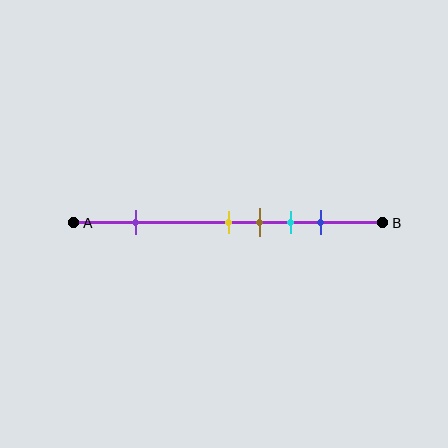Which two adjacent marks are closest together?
The yellow and brown marks are the closest adjacent pair.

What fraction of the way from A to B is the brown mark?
The brown mark is approximately 60% (0.6) of the way from A to B.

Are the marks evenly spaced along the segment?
No, the marks are not evenly spaced.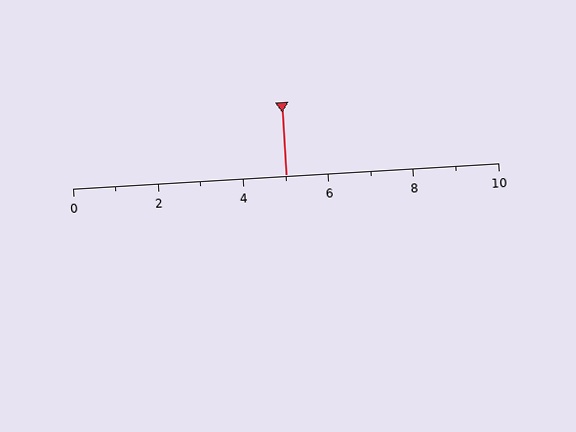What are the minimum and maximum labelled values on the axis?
The axis runs from 0 to 10.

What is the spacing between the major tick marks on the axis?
The major ticks are spaced 2 apart.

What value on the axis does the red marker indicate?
The marker indicates approximately 5.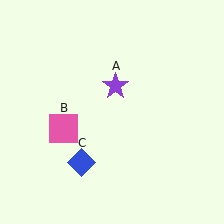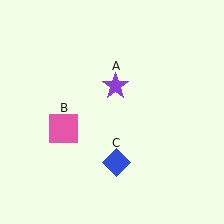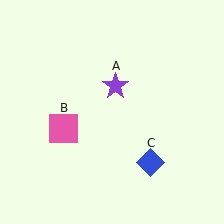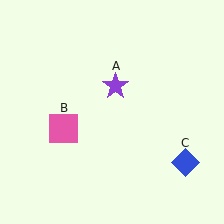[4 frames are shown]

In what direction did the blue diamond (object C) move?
The blue diamond (object C) moved right.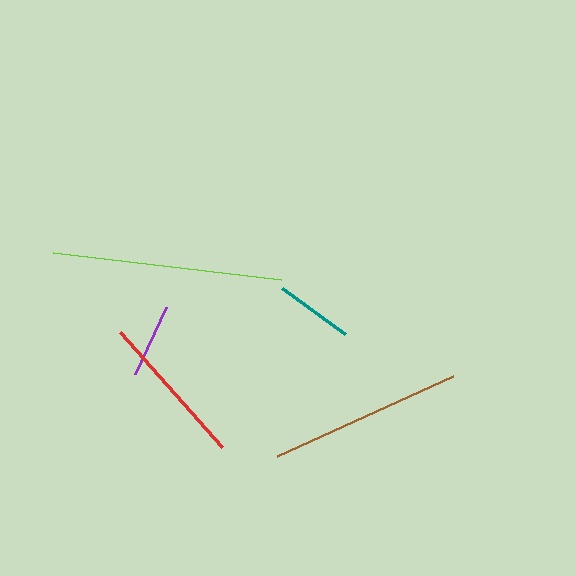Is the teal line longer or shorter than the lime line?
The lime line is longer than the teal line.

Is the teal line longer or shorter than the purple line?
The teal line is longer than the purple line.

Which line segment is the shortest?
The purple line is the shortest at approximately 74 pixels.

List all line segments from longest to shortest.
From longest to shortest: lime, brown, red, teal, purple.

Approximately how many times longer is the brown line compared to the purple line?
The brown line is approximately 2.6 times the length of the purple line.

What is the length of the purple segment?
The purple segment is approximately 74 pixels long.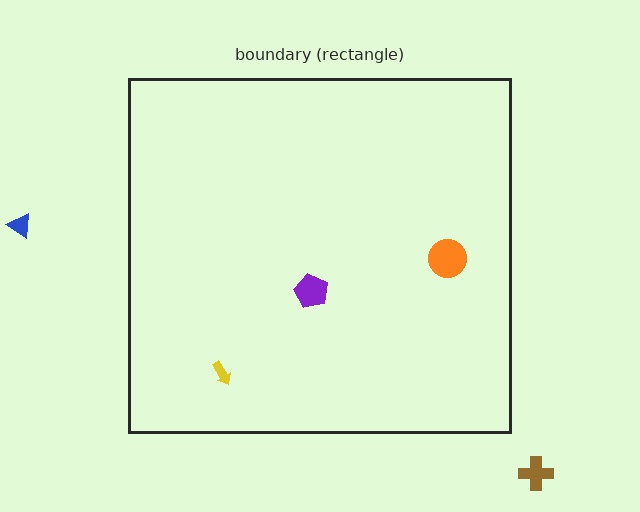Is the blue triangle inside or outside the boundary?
Outside.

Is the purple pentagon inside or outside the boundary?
Inside.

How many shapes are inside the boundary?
3 inside, 2 outside.